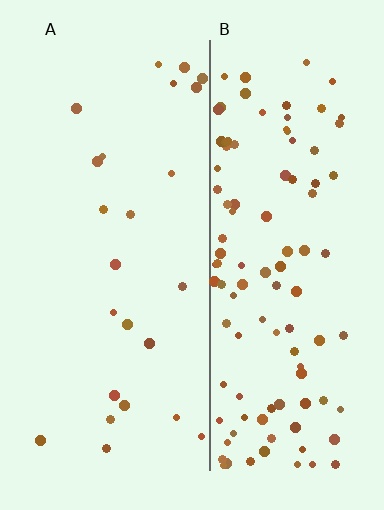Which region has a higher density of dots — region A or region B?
B (the right).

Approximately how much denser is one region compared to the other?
Approximately 4.7× — region B over region A.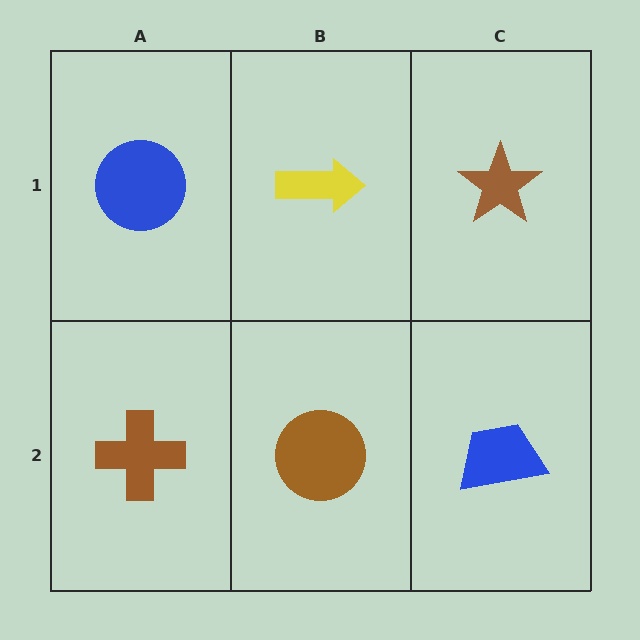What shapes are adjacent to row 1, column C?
A blue trapezoid (row 2, column C), a yellow arrow (row 1, column B).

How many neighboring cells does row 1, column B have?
3.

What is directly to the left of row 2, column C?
A brown circle.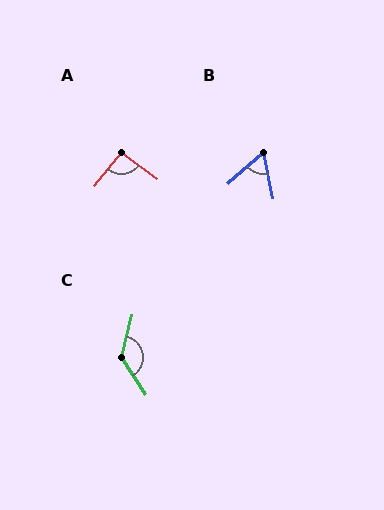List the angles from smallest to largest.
B (61°), A (94°), C (134°).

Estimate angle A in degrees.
Approximately 94 degrees.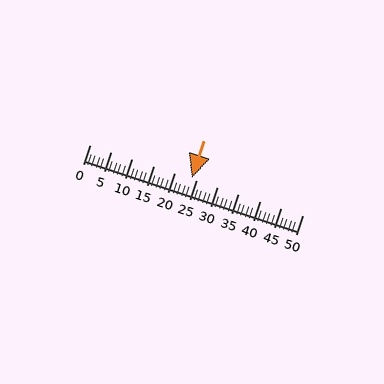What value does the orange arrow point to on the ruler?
The orange arrow points to approximately 24.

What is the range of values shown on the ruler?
The ruler shows values from 0 to 50.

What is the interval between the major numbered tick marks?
The major tick marks are spaced 5 units apart.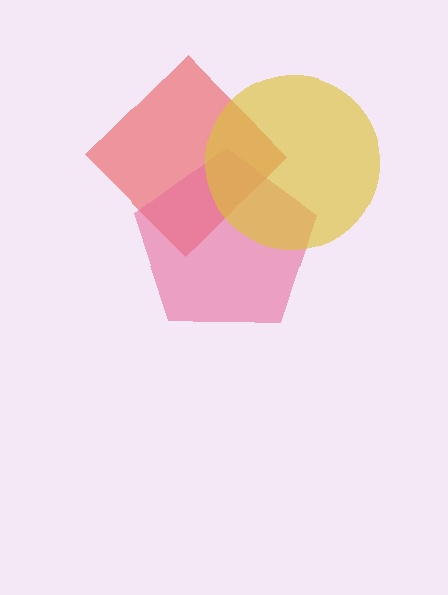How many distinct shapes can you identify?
There are 3 distinct shapes: a red diamond, a pink pentagon, a yellow circle.